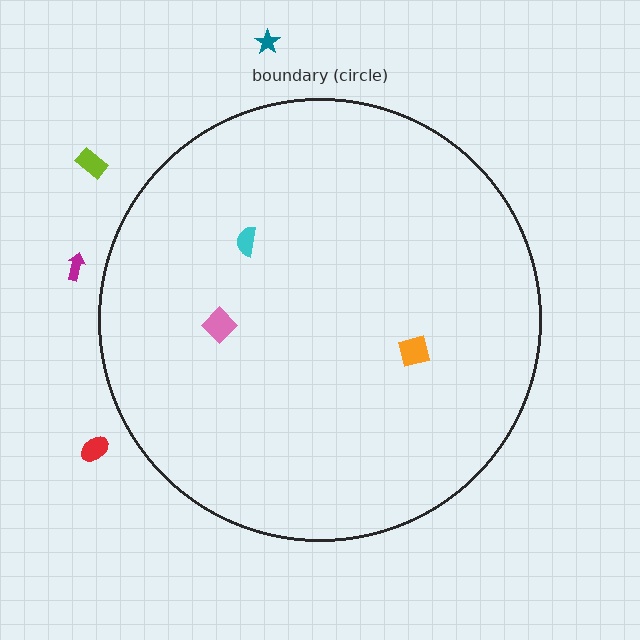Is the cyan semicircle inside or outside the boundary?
Inside.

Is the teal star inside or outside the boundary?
Outside.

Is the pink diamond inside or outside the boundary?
Inside.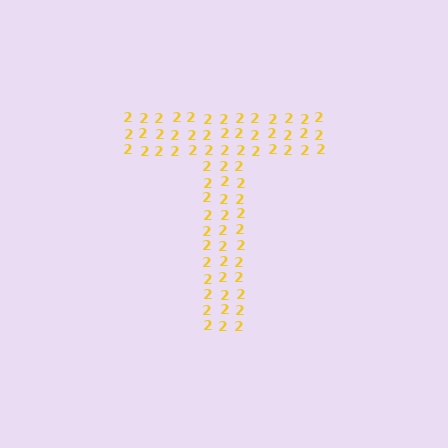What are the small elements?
The small elements are digit 2's.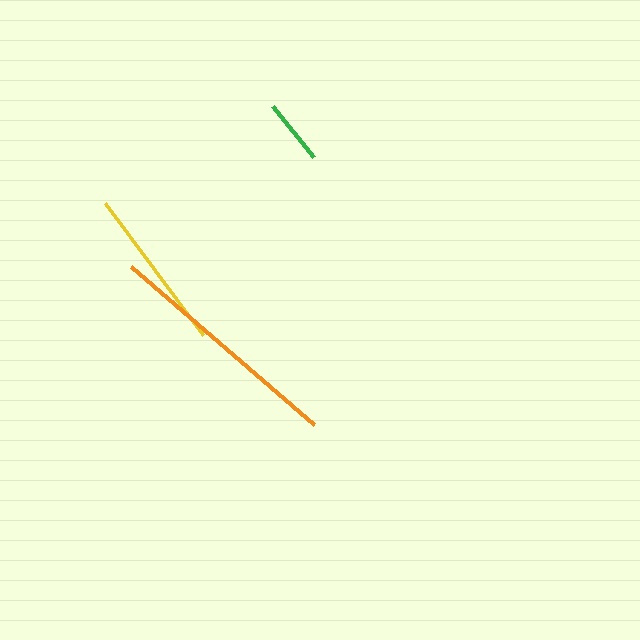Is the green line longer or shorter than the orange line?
The orange line is longer than the green line.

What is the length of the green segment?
The green segment is approximately 65 pixels long.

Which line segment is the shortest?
The green line is the shortest at approximately 65 pixels.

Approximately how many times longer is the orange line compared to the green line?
The orange line is approximately 3.7 times the length of the green line.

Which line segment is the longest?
The orange line is the longest at approximately 242 pixels.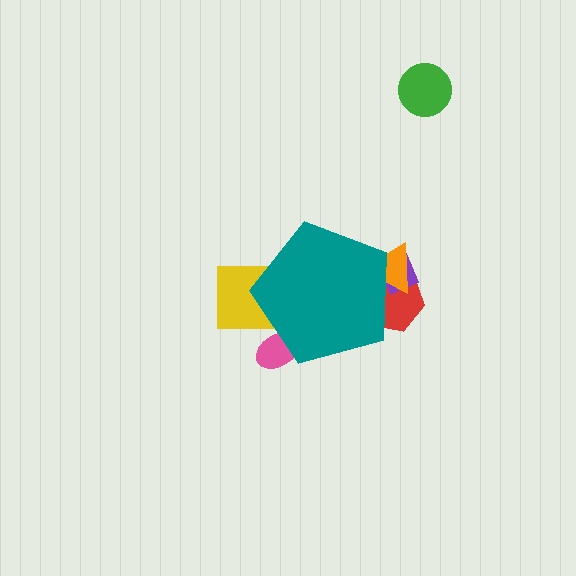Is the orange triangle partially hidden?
Yes, the orange triangle is partially hidden behind the teal pentagon.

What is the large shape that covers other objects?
A teal pentagon.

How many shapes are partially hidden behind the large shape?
5 shapes are partially hidden.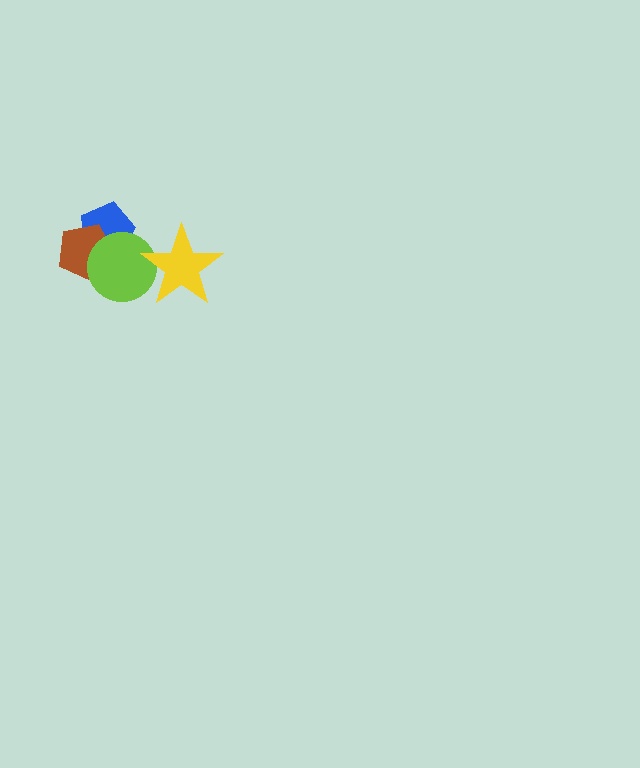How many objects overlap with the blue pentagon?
2 objects overlap with the blue pentagon.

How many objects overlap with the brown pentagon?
2 objects overlap with the brown pentagon.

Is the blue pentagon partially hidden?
Yes, it is partially covered by another shape.